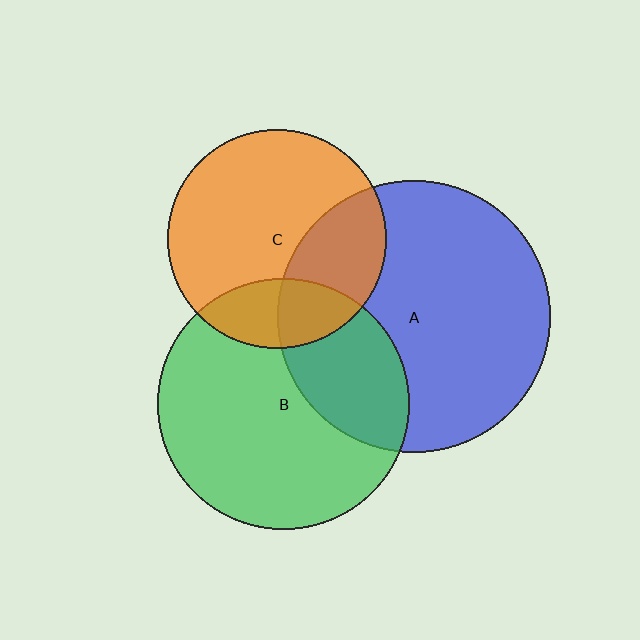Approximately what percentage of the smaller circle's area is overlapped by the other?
Approximately 30%.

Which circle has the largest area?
Circle A (blue).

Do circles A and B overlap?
Yes.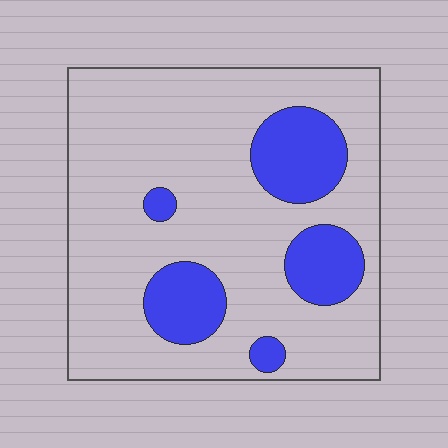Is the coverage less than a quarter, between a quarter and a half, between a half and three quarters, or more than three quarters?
Less than a quarter.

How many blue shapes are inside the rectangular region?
5.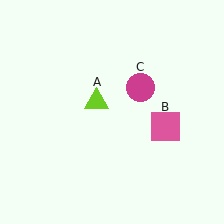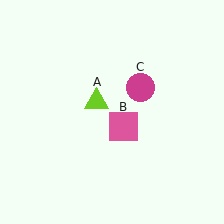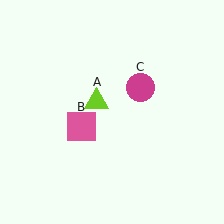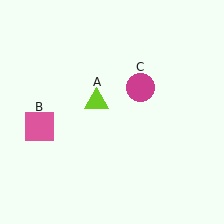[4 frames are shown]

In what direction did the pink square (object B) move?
The pink square (object B) moved left.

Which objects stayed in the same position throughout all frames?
Lime triangle (object A) and magenta circle (object C) remained stationary.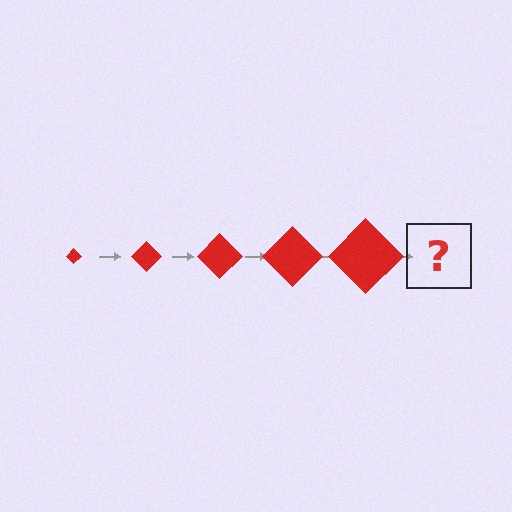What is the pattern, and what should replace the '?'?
The pattern is that the diamond gets progressively larger each step. The '?' should be a red diamond, larger than the previous one.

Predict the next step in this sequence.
The next step is a red diamond, larger than the previous one.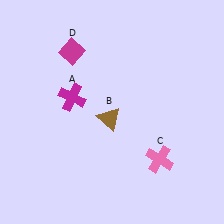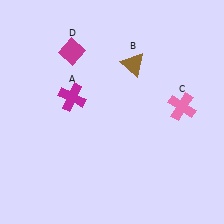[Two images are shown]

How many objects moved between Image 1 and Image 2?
2 objects moved between the two images.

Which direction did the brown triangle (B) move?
The brown triangle (B) moved up.